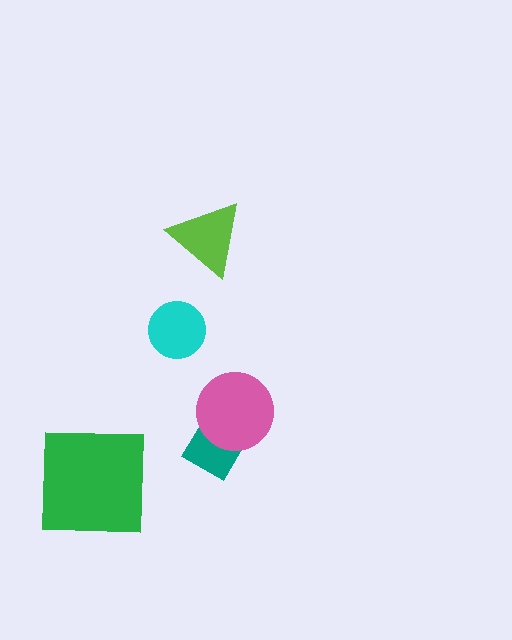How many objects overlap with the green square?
0 objects overlap with the green square.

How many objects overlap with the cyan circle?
0 objects overlap with the cyan circle.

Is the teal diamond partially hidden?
Yes, it is partially covered by another shape.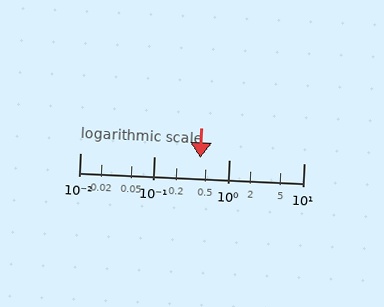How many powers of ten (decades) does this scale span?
The scale spans 3 decades, from 0.01 to 10.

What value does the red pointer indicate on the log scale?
The pointer indicates approximately 0.41.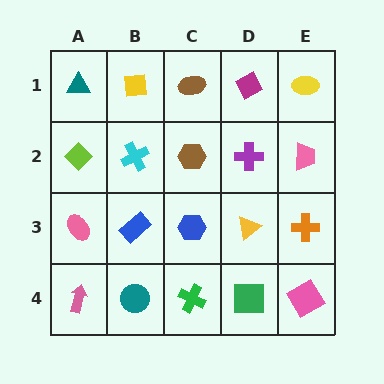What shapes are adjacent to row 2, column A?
A teal triangle (row 1, column A), a pink ellipse (row 3, column A), a cyan cross (row 2, column B).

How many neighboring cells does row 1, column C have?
3.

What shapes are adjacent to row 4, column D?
A yellow triangle (row 3, column D), a green cross (row 4, column C), a pink diamond (row 4, column E).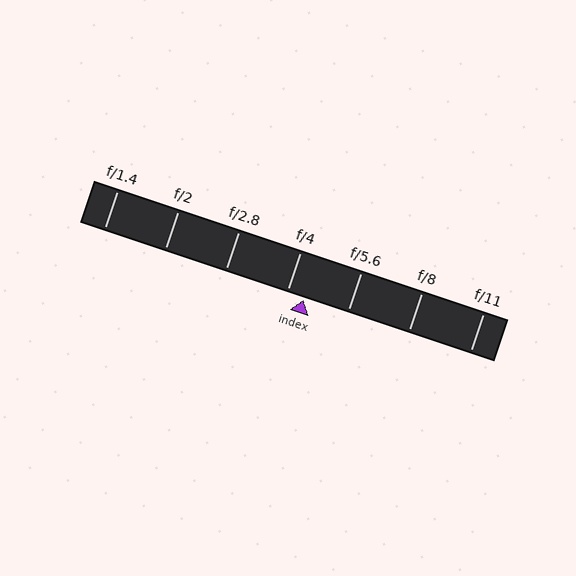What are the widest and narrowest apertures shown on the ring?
The widest aperture shown is f/1.4 and the narrowest is f/11.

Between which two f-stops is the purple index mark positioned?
The index mark is between f/4 and f/5.6.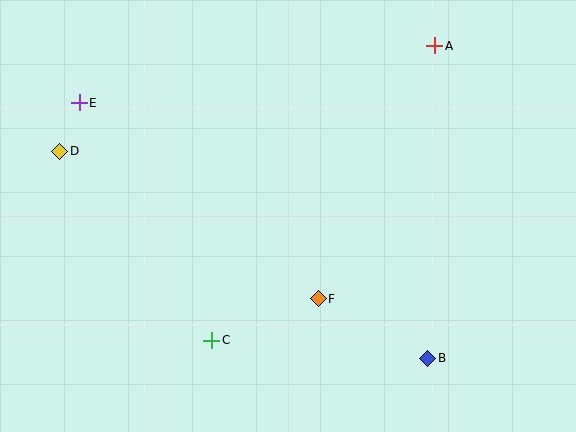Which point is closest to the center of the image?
Point F at (318, 299) is closest to the center.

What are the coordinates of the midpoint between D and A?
The midpoint between D and A is at (247, 99).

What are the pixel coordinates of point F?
Point F is at (318, 299).